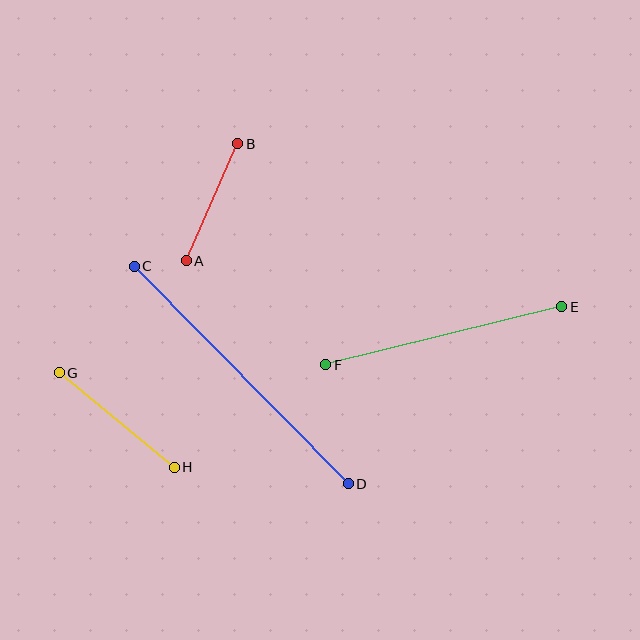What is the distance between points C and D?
The distance is approximately 305 pixels.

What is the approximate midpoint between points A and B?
The midpoint is at approximately (212, 202) pixels.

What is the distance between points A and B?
The distance is approximately 128 pixels.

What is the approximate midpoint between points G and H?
The midpoint is at approximately (117, 420) pixels.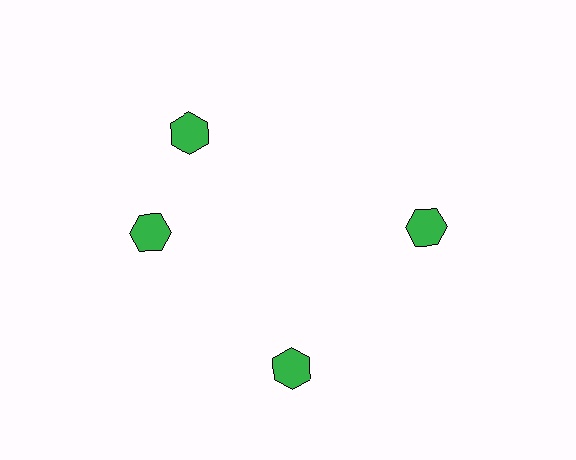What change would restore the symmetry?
The symmetry would be restored by rotating it back into even spacing with its neighbors so that all 4 hexagons sit at equal angles and equal distance from the center.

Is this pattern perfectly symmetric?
No. The 4 green hexagons are arranged in a ring, but one element near the 12 o'clock position is rotated out of alignment along the ring, breaking the 4-fold rotational symmetry.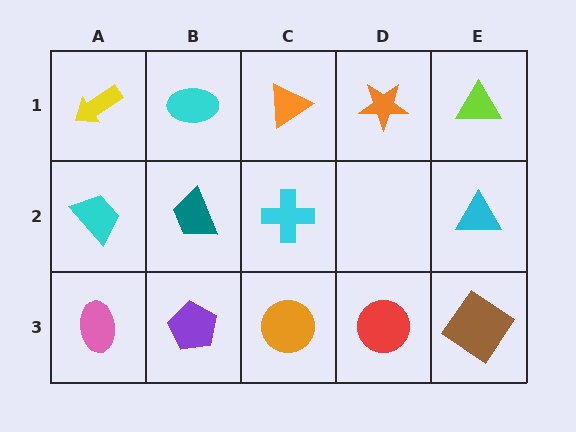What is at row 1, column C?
An orange triangle.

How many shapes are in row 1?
5 shapes.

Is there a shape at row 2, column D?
No, that cell is empty.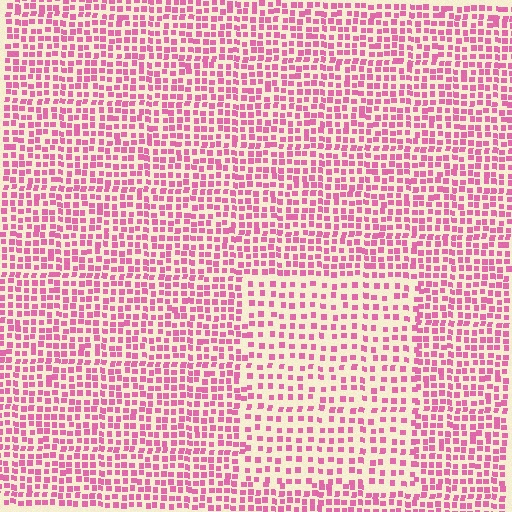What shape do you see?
I see a rectangle.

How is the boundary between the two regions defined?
The boundary is defined by a change in element density (approximately 1.7x ratio). All elements are the same color, size, and shape.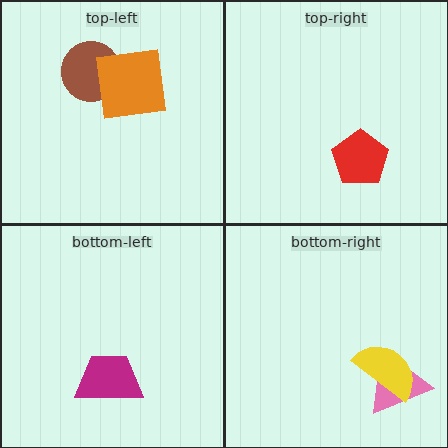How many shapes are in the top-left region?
2.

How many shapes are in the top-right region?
1.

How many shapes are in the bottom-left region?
1.